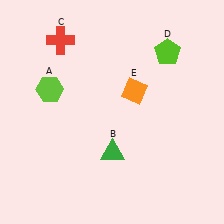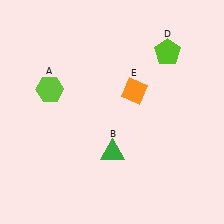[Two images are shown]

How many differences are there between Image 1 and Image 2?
There is 1 difference between the two images.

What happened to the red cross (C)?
The red cross (C) was removed in Image 2. It was in the top-left area of Image 1.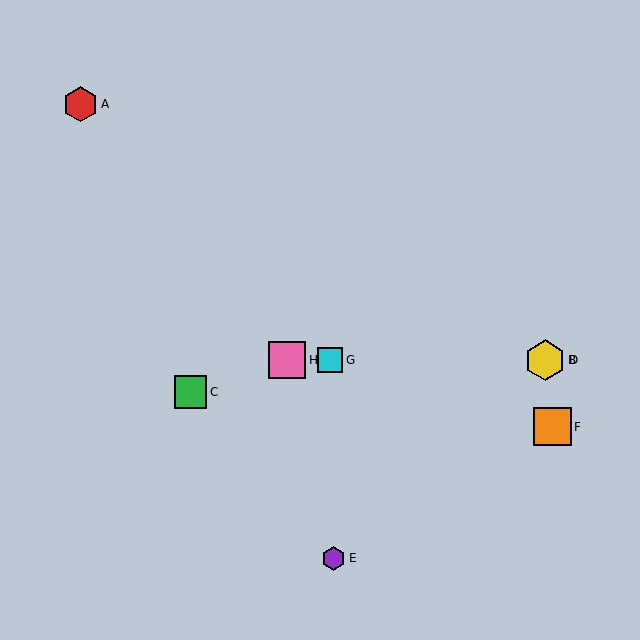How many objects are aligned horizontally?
4 objects (B, D, G, H) are aligned horizontally.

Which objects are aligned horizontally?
Objects B, D, G, H are aligned horizontally.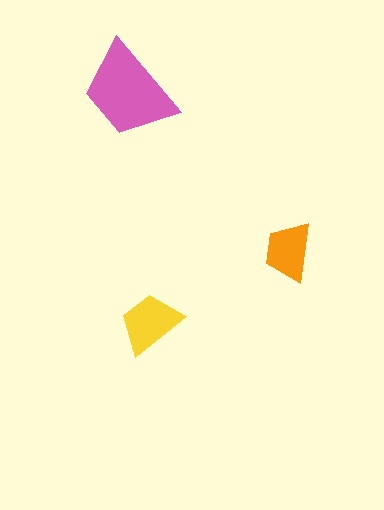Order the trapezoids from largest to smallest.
the pink one, the yellow one, the orange one.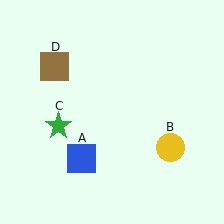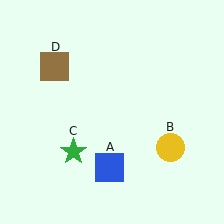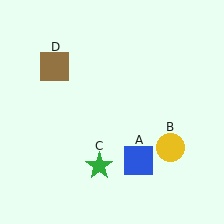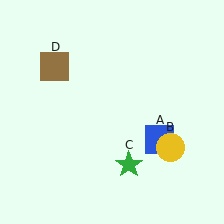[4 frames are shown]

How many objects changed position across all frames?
2 objects changed position: blue square (object A), green star (object C).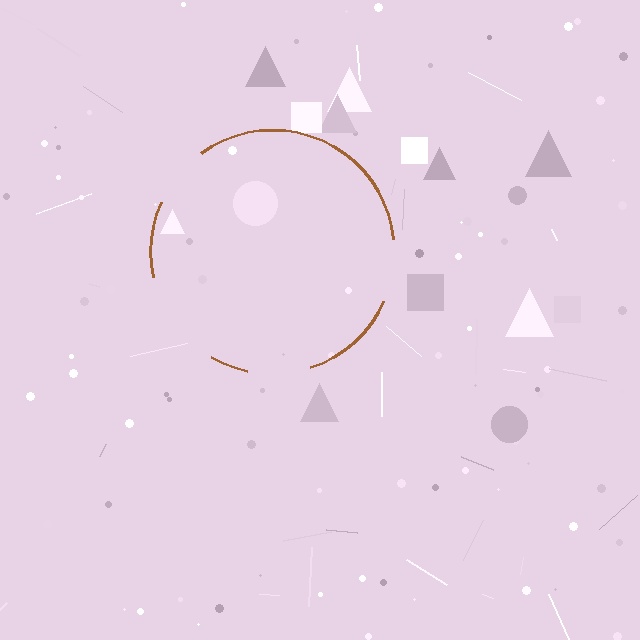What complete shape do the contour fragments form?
The contour fragments form a circle.